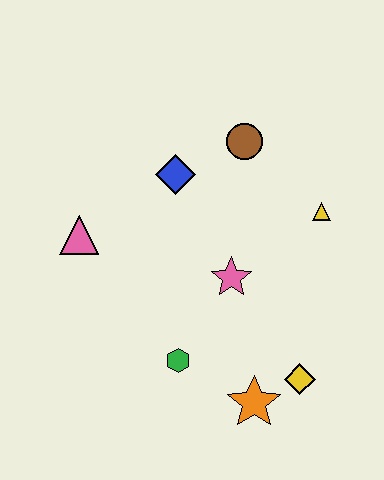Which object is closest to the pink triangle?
The blue diamond is closest to the pink triangle.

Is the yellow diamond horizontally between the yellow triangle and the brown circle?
Yes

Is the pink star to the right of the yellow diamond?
No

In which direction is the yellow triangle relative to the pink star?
The yellow triangle is to the right of the pink star.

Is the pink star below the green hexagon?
No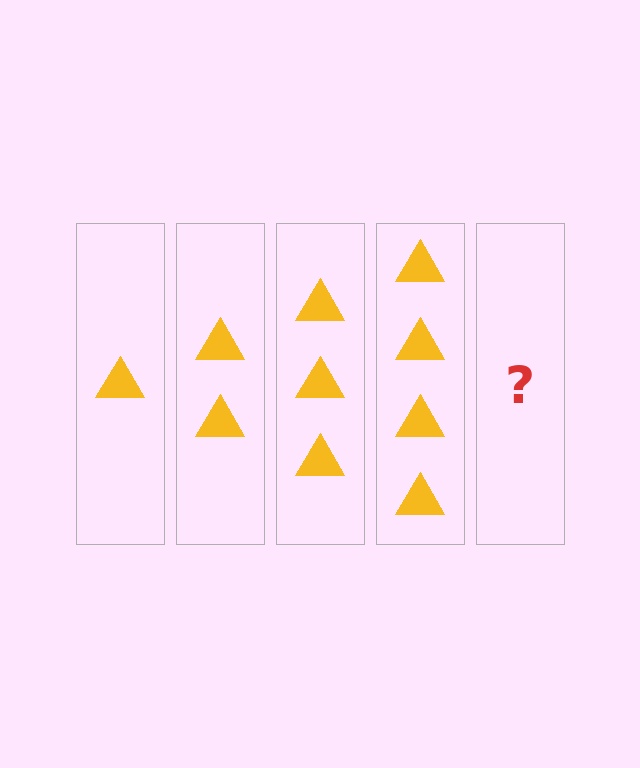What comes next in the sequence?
The next element should be 5 triangles.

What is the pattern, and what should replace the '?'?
The pattern is that each step adds one more triangle. The '?' should be 5 triangles.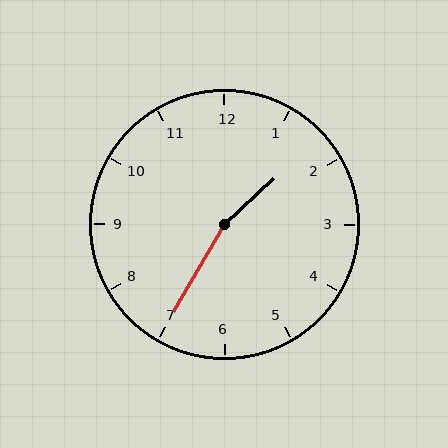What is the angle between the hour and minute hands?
Approximately 162 degrees.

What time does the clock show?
1:35.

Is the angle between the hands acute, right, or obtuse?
It is obtuse.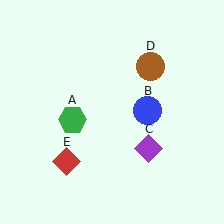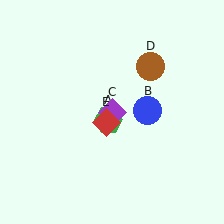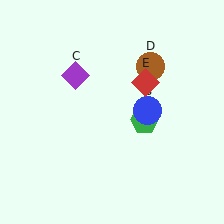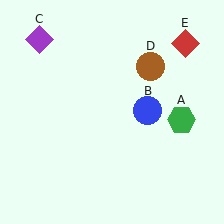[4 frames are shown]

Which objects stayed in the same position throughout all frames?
Blue circle (object B) and brown circle (object D) remained stationary.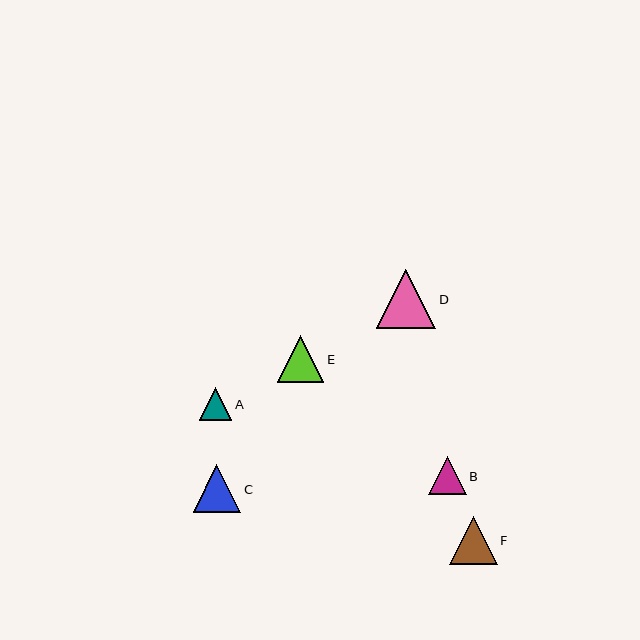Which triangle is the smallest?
Triangle A is the smallest with a size of approximately 32 pixels.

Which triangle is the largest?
Triangle D is the largest with a size of approximately 59 pixels.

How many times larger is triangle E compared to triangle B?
Triangle E is approximately 1.2 times the size of triangle B.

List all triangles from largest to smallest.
From largest to smallest: D, F, C, E, B, A.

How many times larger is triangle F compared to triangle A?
Triangle F is approximately 1.5 times the size of triangle A.